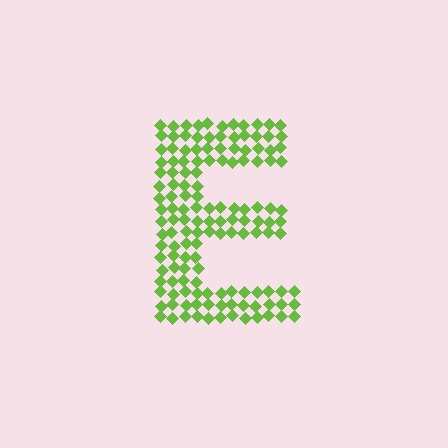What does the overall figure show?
The overall figure shows the letter E.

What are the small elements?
The small elements are diamonds.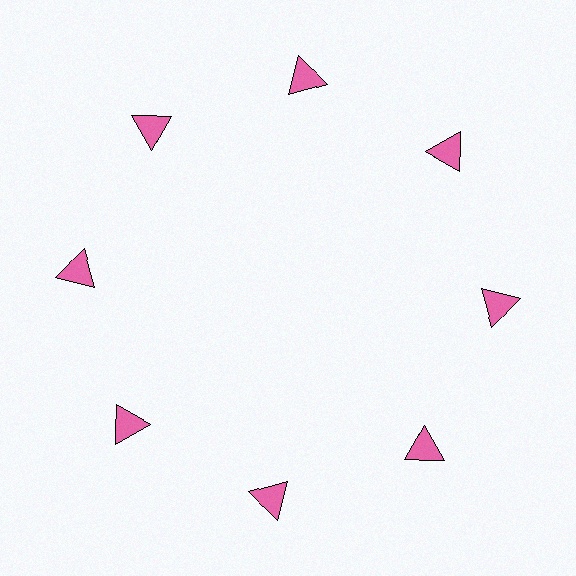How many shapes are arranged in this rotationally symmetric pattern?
There are 8 shapes, arranged in 8 groups of 1.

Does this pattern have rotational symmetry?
Yes, this pattern has 8-fold rotational symmetry. It looks the same after rotating 45 degrees around the center.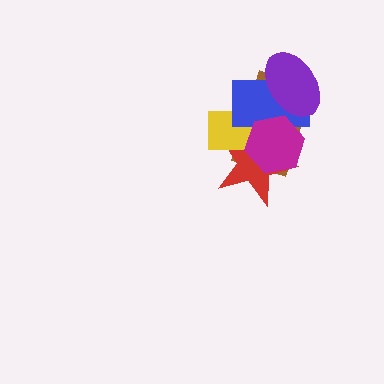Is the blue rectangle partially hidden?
Yes, it is partially covered by another shape.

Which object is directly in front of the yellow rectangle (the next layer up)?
The blue rectangle is directly in front of the yellow rectangle.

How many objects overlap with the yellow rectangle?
4 objects overlap with the yellow rectangle.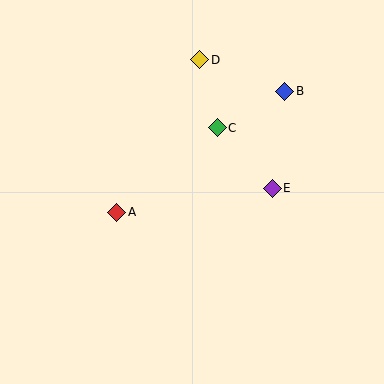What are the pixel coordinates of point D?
Point D is at (200, 60).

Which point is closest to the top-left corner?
Point D is closest to the top-left corner.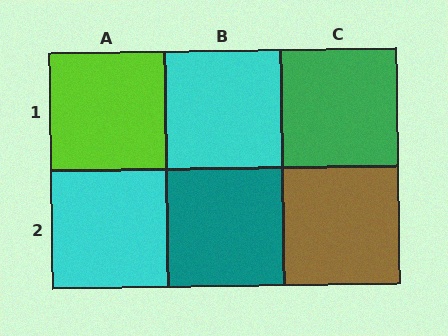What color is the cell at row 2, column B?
Teal.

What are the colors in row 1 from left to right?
Lime, cyan, green.